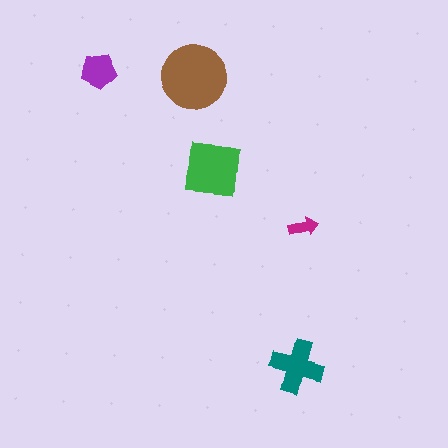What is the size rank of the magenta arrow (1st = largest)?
5th.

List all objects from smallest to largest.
The magenta arrow, the purple pentagon, the teal cross, the green square, the brown circle.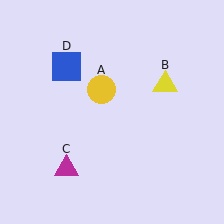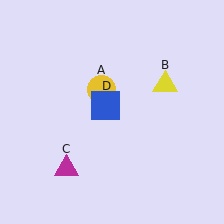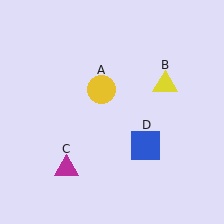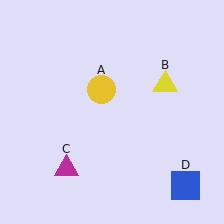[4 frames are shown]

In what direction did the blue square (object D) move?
The blue square (object D) moved down and to the right.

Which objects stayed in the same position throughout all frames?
Yellow circle (object A) and yellow triangle (object B) and magenta triangle (object C) remained stationary.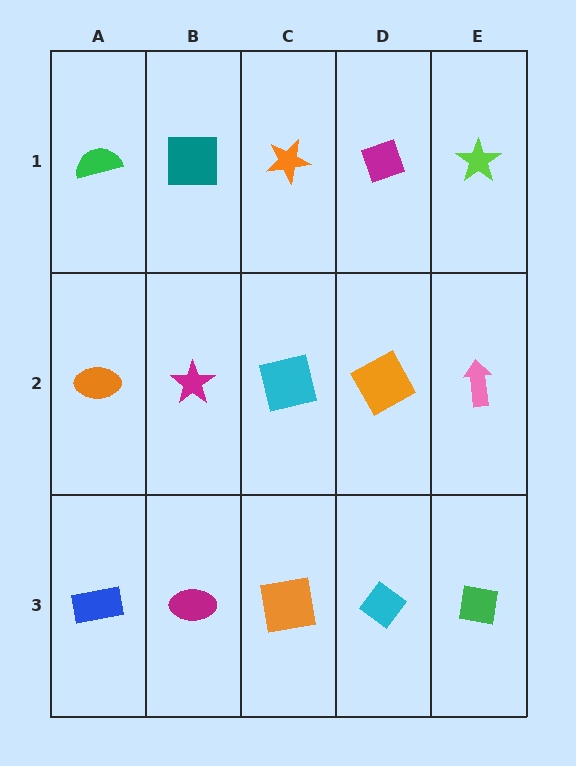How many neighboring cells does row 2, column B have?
4.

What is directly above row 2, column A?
A green semicircle.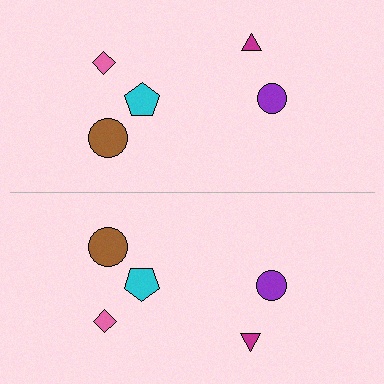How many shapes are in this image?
There are 10 shapes in this image.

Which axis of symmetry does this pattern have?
The pattern has a horizontal axis of symmetry running through the center of the image.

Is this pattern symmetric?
Yes, this pattern has bilateral (reflection) symmetry.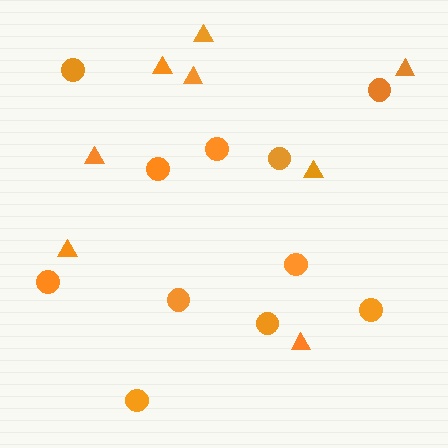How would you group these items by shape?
There are 2 groups: one group of triangles (8) and one group of circles (11).